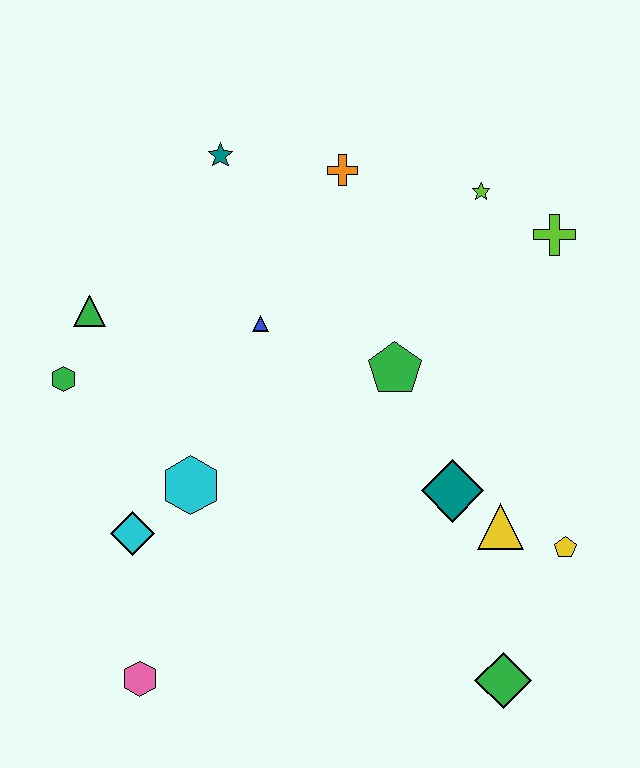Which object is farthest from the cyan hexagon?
The lime cross is farthest from the cyan hexagon.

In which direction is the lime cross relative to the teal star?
The lime cross is to the right of the teal star.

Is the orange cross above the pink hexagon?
Yes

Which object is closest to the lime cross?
The lime star is closest to the lime cross.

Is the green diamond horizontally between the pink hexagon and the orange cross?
No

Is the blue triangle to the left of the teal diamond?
Yes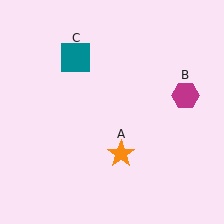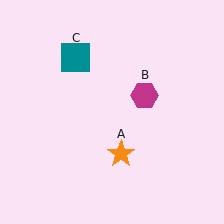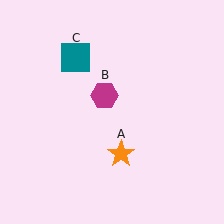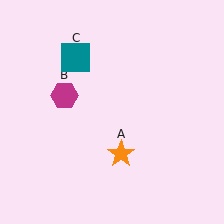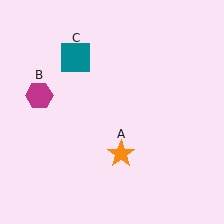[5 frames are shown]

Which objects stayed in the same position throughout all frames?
Orange star (object A) and teal square (object C) remained stationary.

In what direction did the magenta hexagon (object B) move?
The magenta hexagon (object B) moved left.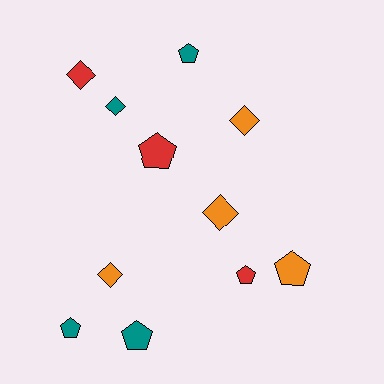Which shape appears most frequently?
Pentagon, with 6 objects.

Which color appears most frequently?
Teal, with 4 objects.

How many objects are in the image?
There are 11 objects.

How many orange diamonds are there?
There are 3 orange diamonds.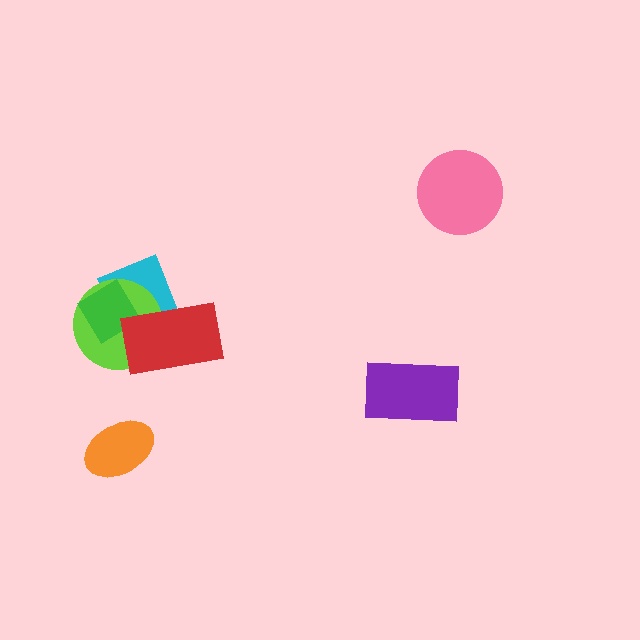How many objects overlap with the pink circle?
0 objects overlap with the pink circle.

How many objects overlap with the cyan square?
3 objects overlap with the cyan square.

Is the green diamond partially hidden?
Yes, it is partially covered by another shape.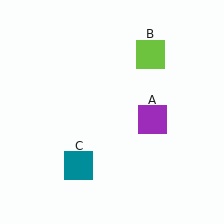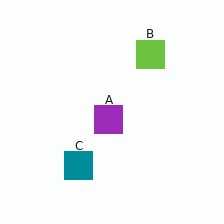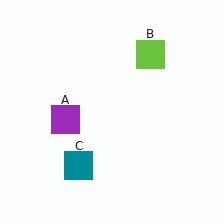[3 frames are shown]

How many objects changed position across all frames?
1 object changed position: purple square (object A).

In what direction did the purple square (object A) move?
The purple square (object A) moved left.